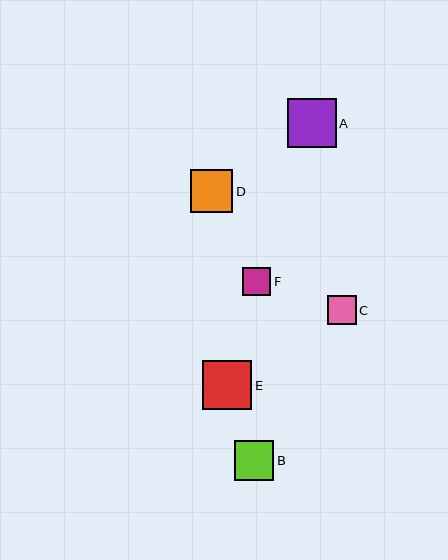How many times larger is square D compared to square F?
Square D is approximately 1.5 times the size of square F.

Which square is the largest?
Square E is the largest with a size of approximately 49 pixels.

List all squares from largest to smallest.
From largest to smallest: E, A, D, B, C, F.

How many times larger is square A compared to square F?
Square A is approximately 1.7 times the size of square F.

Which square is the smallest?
Square F is the smallest with a size of approximately 28 pixels.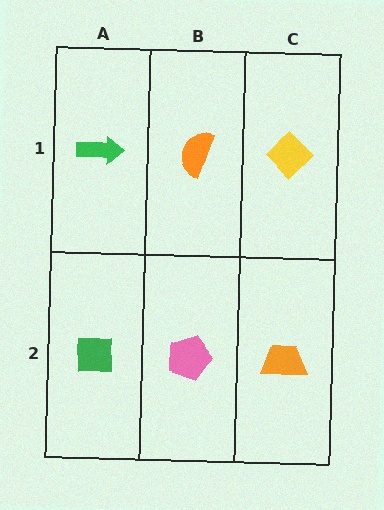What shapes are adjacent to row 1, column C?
An orange trapezoid (row 2, column C), an orange semicircle (row 1, column B).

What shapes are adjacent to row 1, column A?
A green square (row 2, column A), an orange semicircle (row 1, column B).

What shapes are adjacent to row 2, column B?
An orange semicircle (row 1, column B), a green square (row 2, column A), an orange trapezoid (row 2, column C).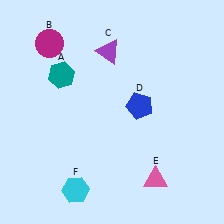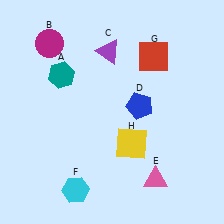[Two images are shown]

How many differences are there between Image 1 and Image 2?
There are 2 differences between the two images.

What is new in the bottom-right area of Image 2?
A yellow square (H) was added in the bottom-right area of Image 2.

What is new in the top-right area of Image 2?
A red square (G) was added in the top-right area of Image 2.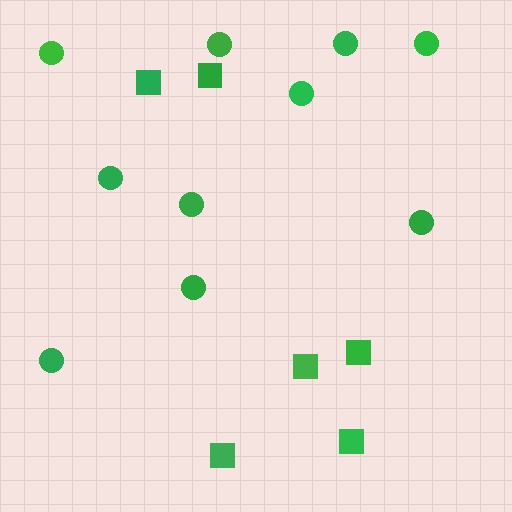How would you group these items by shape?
There are 2 groups: one group of circles (10) and one group of squares (6).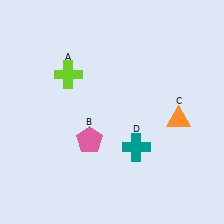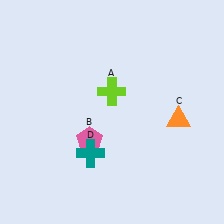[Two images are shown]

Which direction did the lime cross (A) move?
The lime cross (A) moved right.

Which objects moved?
The objects that moved are: the lime cross (A), the teal cross (D).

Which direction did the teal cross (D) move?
The teal cross (D) moved left.